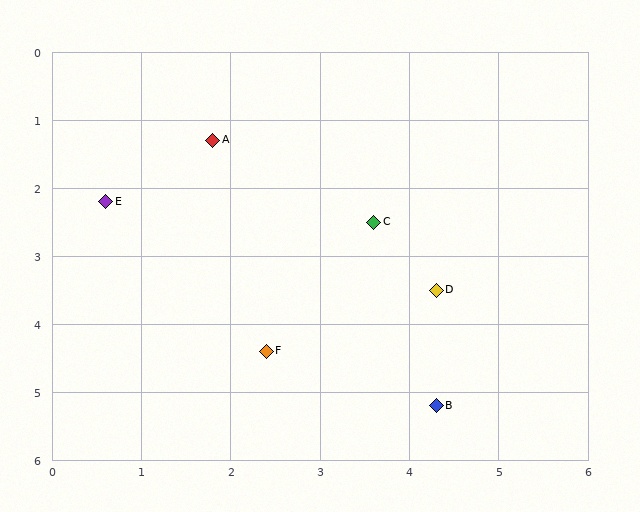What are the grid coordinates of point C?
Point C is at approximately (3.6, 2.5).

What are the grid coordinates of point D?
Point D is at approximately (4.3, 3.5).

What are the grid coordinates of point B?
Point B is at approximately (4.3, 5.2).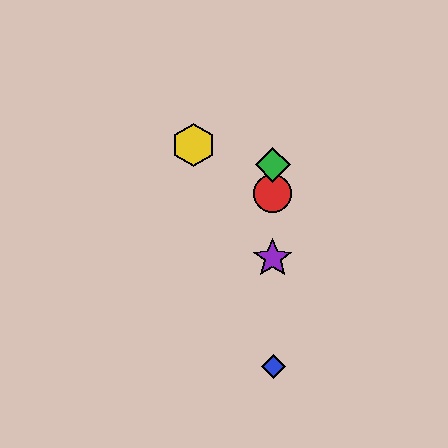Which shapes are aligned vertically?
The red circle, the blue diamond, the green diamond, the purple star are aligned vertically.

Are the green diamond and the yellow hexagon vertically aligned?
No, the green diamond is at x≈272 and the yellow hexagon is at x≈193.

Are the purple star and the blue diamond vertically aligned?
Yes, both are at x≈273.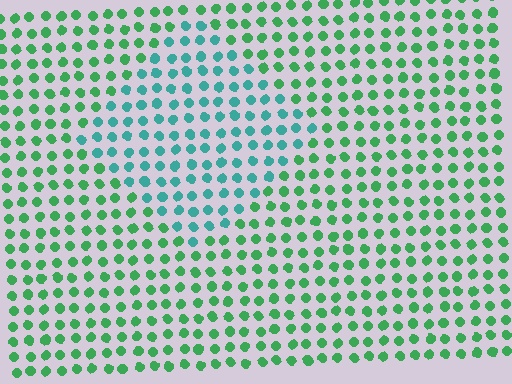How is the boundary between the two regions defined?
The boundary is defined purely by a slight shift in hue (about 39 degrees). Spacing, size, and orientation are identical on both sides.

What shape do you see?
I see a diamond.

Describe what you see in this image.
The image is filled with small green elements in a uniform arrangement. A diamond-shaped region is visible where the elements are tinted to a slightly different hue, forming a subtle color boundary.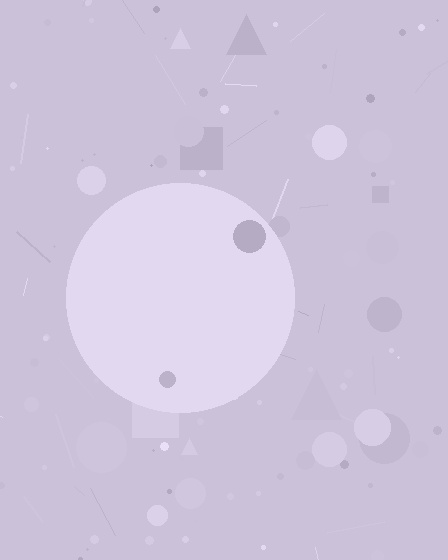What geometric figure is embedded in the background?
A circle is embedded in the background.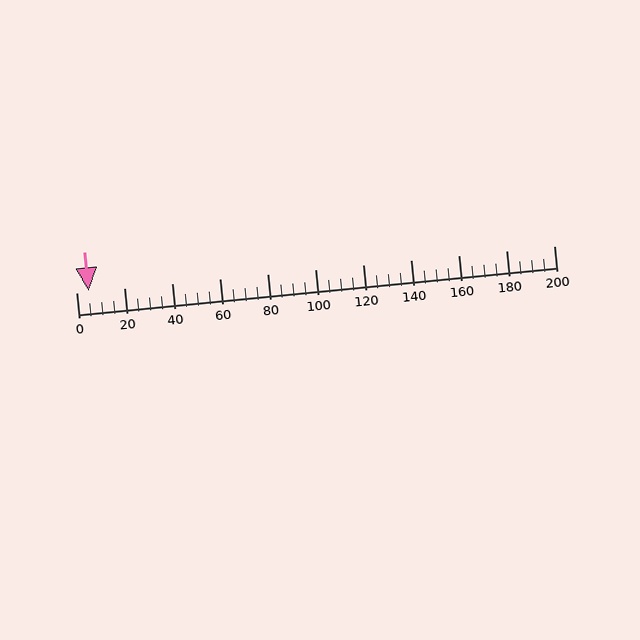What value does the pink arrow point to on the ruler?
The pink arrow points to approximately 5.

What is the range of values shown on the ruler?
The ruler shows values from 0 to 200.